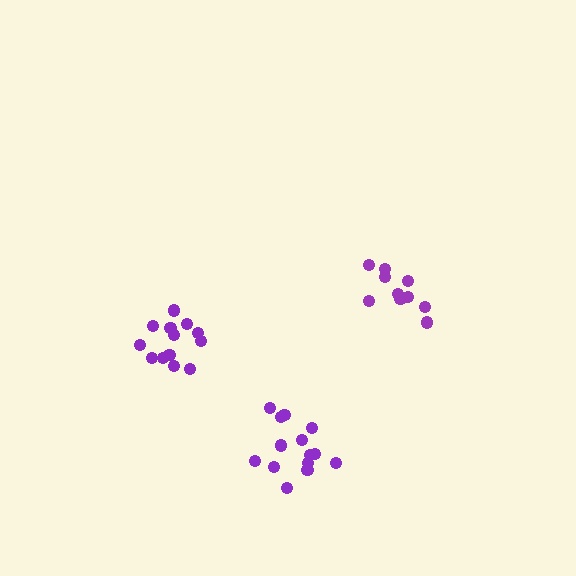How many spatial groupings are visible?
There are 3 spatial groupings.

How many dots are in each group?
Group 1: 10 dots, Group 2: 13 dots, Group 3: 14 dots (37 total).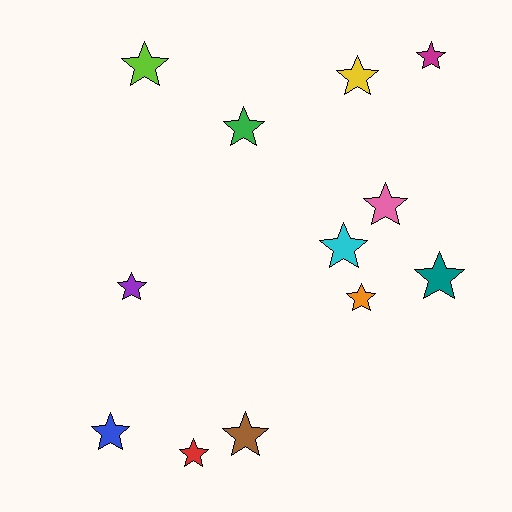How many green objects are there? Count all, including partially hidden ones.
There is 1 green object.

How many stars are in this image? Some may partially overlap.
There are 12 stars.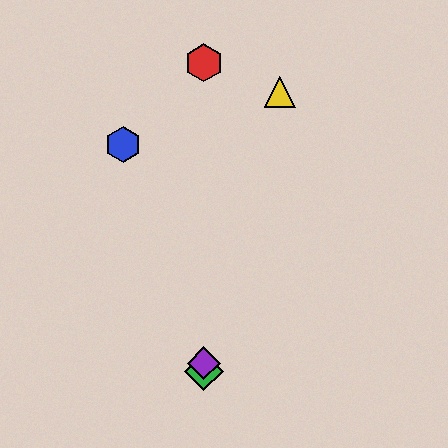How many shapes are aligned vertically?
3 shapes (the red hexagon, the green diamond, the purple diamond) are aligned vertically.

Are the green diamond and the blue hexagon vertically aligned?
No, the green diamond is at x≈204 and the blue hexagon is at x≈123.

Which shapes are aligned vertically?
The red hexagon, the green diamond, the purple diamond are aligned vertically.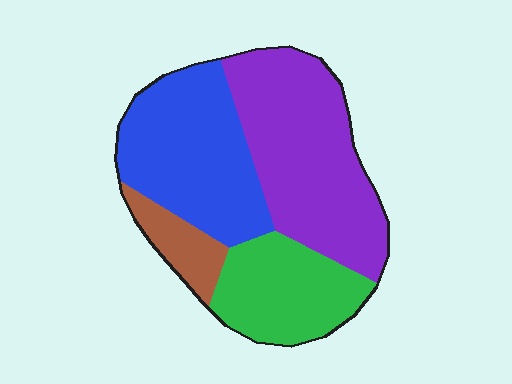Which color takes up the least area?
Brown, at roughly 10%.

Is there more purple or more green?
Purple.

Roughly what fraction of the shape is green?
Green covers roughly 20% of the shape.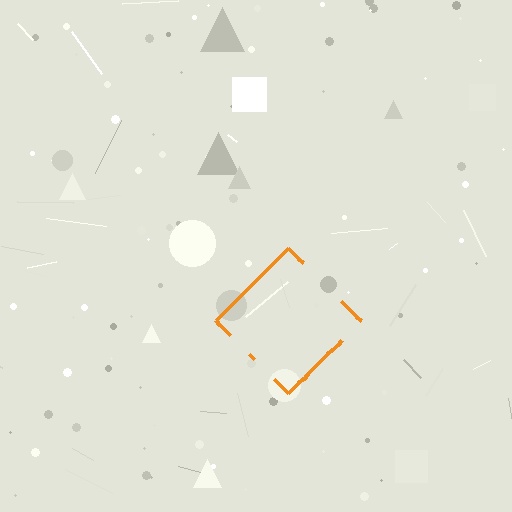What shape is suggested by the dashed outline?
The dashed outline suggests a diamond.